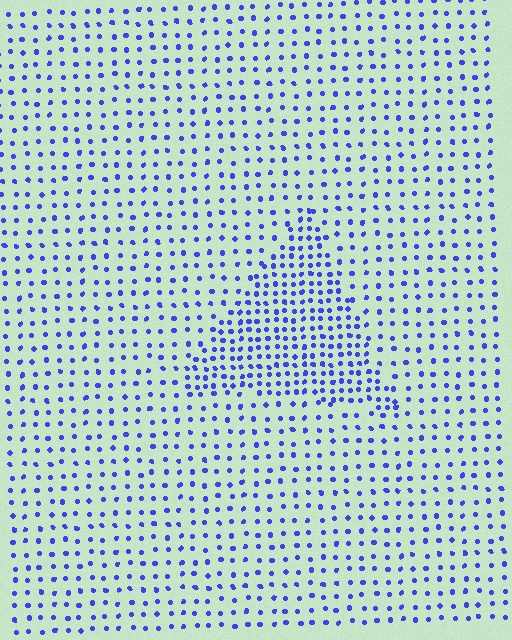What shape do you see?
I see a triangle.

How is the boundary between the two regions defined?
The boundary is defined by a change in element density (approximately 2.0x ratio). All elements are the same color, size, and shape.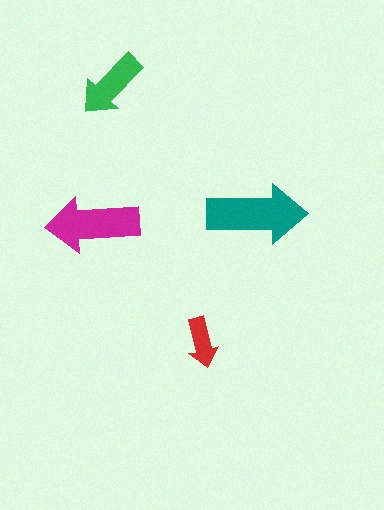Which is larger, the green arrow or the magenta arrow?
The magenta one.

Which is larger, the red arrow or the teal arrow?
The teal one.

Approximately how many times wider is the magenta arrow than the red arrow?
About 2 times wider.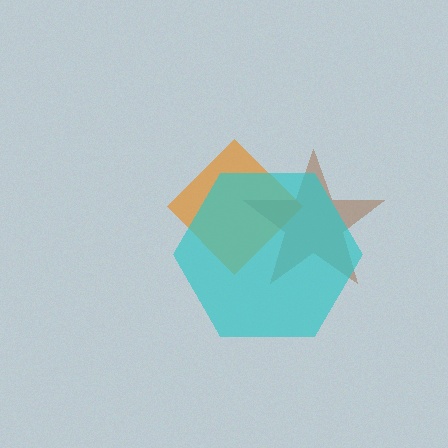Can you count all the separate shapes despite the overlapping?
Yes, there are 3 separate shapes.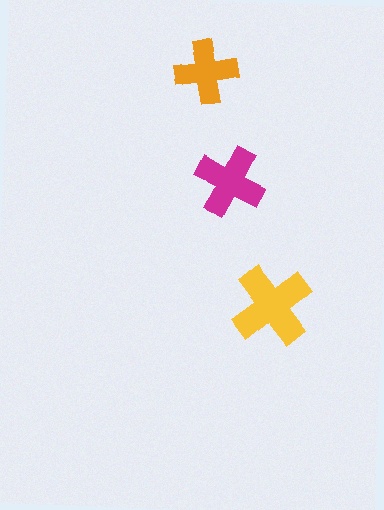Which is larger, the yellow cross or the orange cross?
The yellow one.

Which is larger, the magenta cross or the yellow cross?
The yellow one.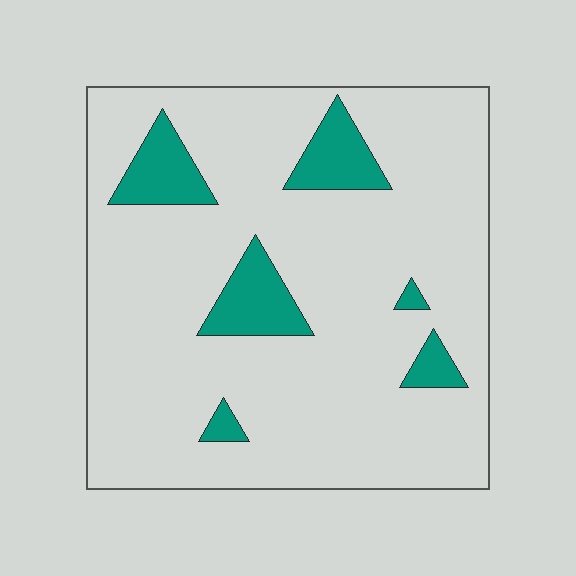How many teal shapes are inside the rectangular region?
6.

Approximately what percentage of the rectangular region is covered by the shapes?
Approximately 15%.